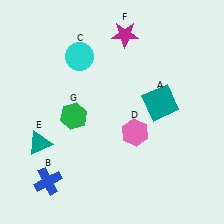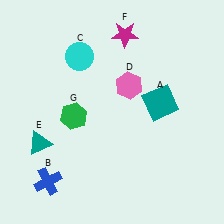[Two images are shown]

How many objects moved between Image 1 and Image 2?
1 object moved between the two images.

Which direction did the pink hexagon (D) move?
The pink hexagon (D) moved up.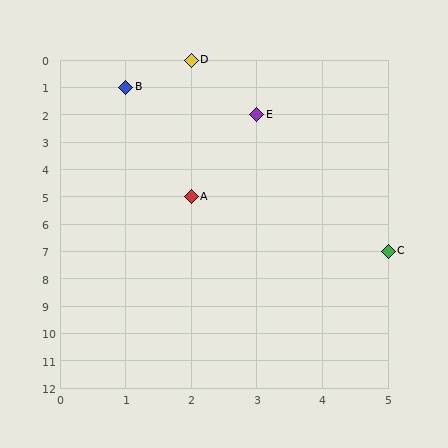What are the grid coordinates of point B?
Point B is at grid coordinates (1, 1).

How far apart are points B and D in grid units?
Points B and D are 1 column and 1 row apart (about 1.4 grid units diagonally).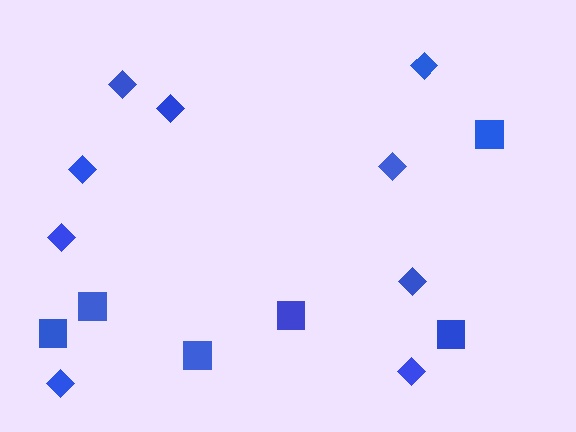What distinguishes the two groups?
There are 2 groups: one group of diamonds (9) and one group of squares (6).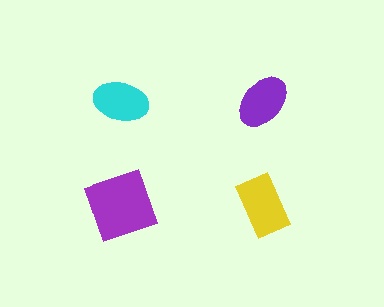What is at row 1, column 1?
A cyan ellipse.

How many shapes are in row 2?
2 shapes.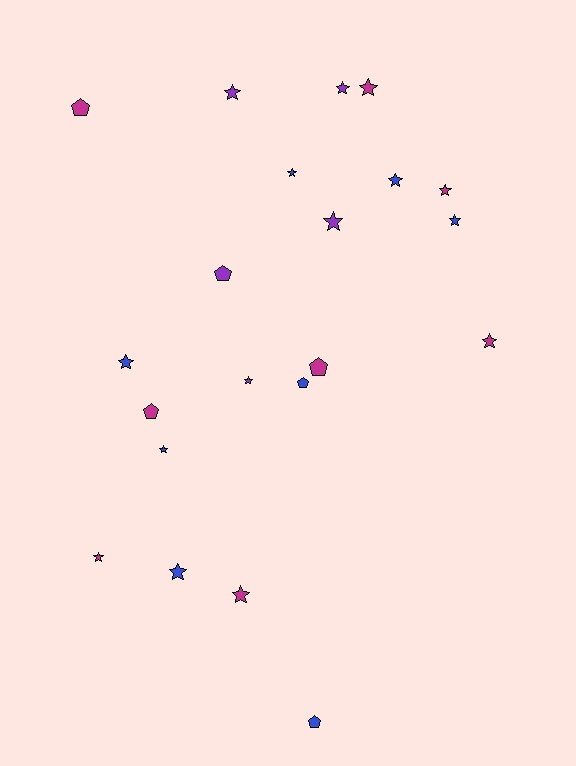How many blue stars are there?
There are 6 blue stars.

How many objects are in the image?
There are 21 objects.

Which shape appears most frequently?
Star, with 15 objects.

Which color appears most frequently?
Magenta, with 8 objects.